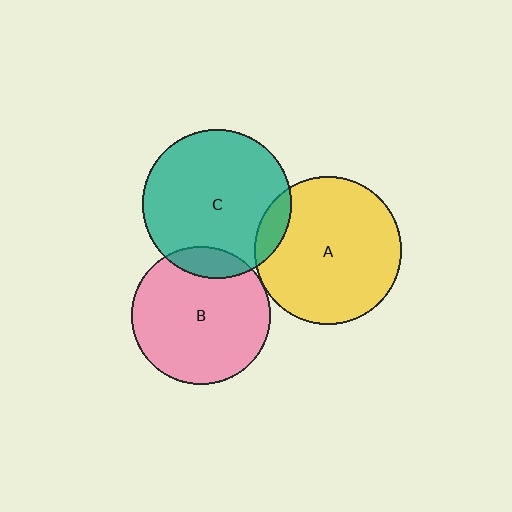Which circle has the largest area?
Circle C (teal).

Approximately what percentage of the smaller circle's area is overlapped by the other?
Approximately 10%.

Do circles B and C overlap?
Yes.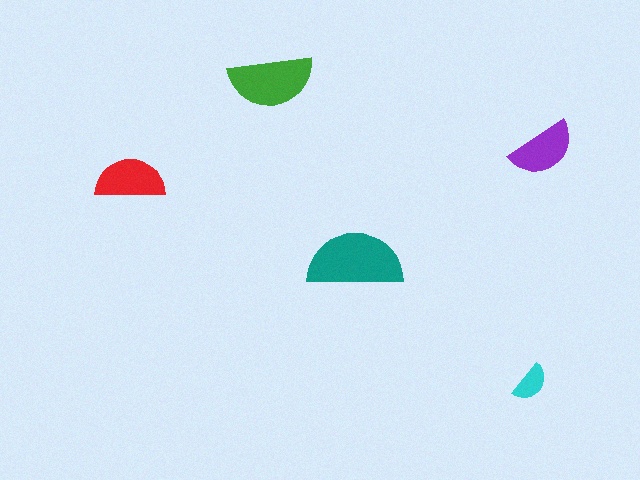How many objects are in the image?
There are 5 objects in the image.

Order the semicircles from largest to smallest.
the teal one, the green one, the red one, the purple one, the cyan one.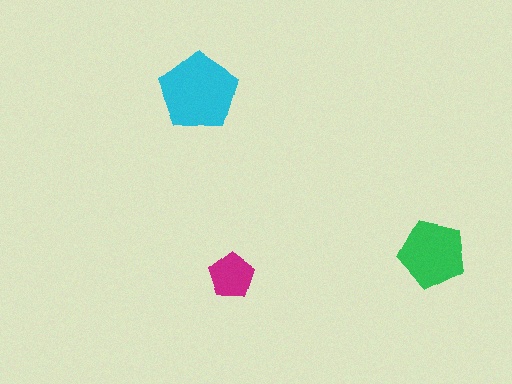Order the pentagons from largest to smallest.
the cyan one, the green one, the magenta one.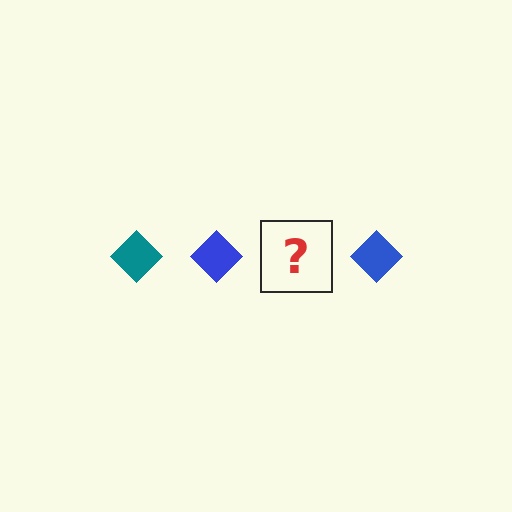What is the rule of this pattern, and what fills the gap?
The rule is that the pattern cycles through teal, blue diamonds. The gap should be filled with a teal diamond.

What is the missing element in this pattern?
The missing element is a teal diamond.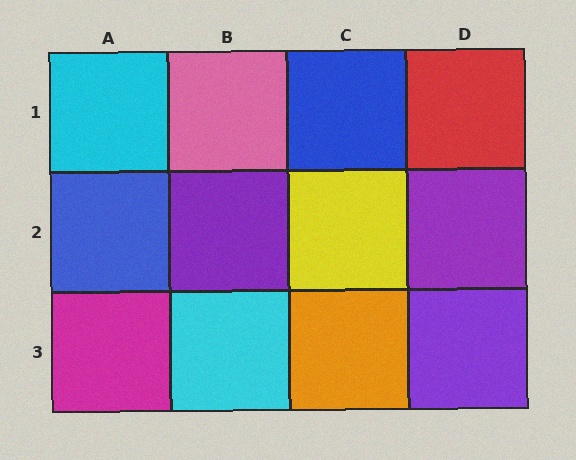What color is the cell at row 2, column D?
Purple.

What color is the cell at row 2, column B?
Purple.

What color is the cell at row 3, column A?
Magenta.